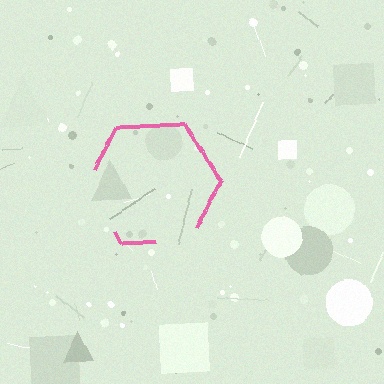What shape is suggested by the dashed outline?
The dashed outline suggests a hexagon.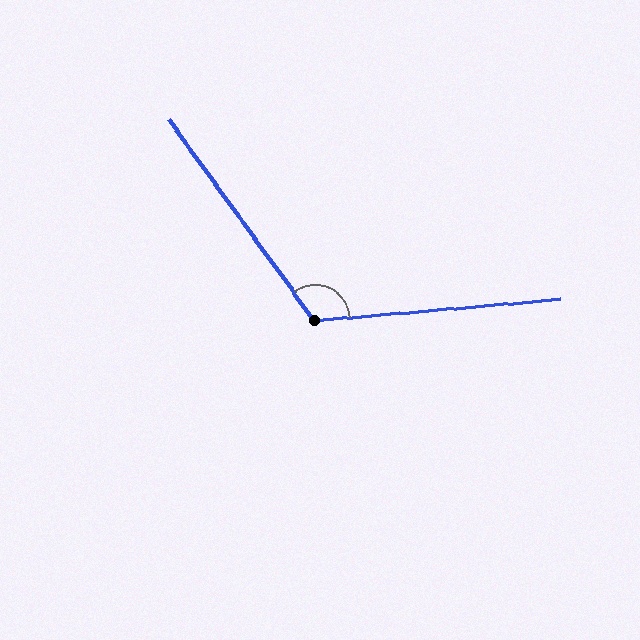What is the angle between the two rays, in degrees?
Approximately 121 degrees.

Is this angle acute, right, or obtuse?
It is obtuse.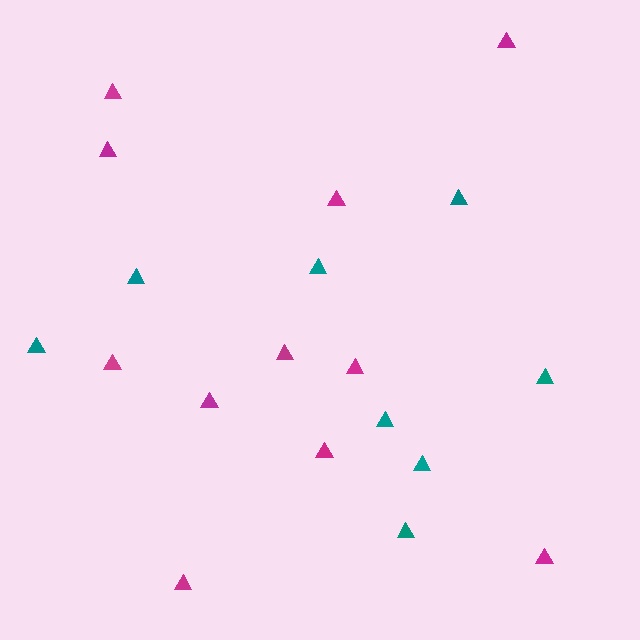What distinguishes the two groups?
There are 2 groups: one group of magenta triangles (11) and one group of teal triangles (8).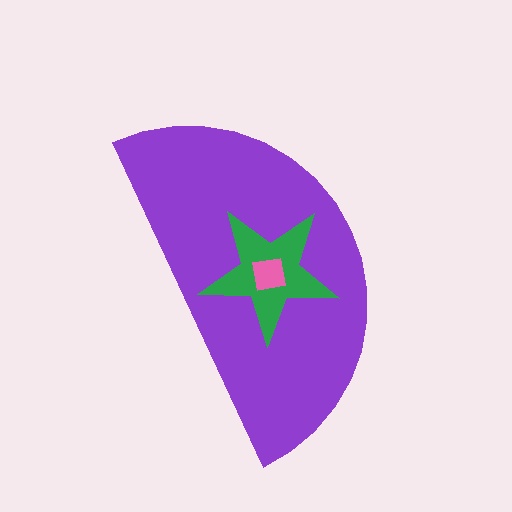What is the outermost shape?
The purple semicircle.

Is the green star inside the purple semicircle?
Yes.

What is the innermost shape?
The pink square.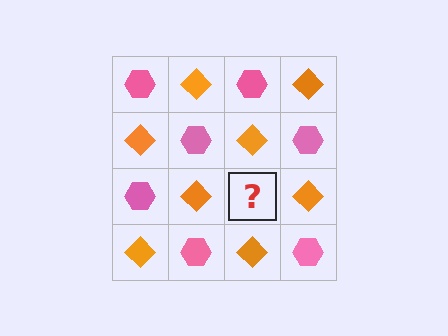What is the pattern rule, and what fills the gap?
The rule is that it alternates pink hexagon and orange diamond in a checkerboard pattern. The gap should be filled with a pink hexagon.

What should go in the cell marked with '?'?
The missing cell should contain a pink hexagon.